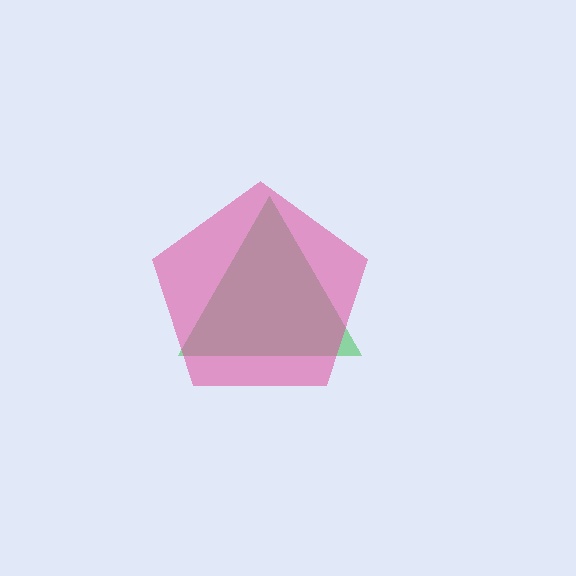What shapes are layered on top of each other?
The layered shapes are: a green triangle, a pink pentagon.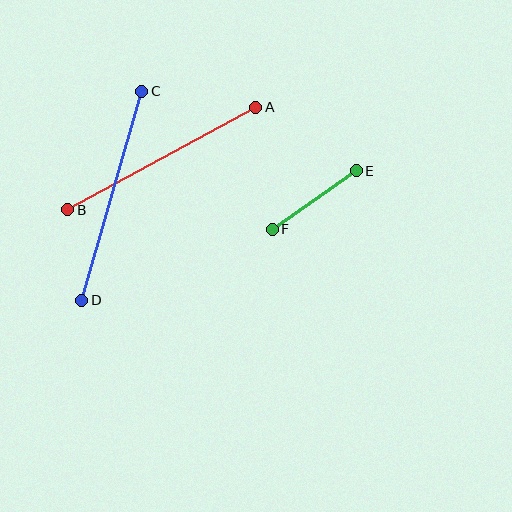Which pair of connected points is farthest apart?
Points C and D are farthest apart.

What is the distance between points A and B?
The distance is approximately 214 pixels.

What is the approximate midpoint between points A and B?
The midpoint is at approximately (162, 158) pixels.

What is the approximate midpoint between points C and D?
The midpoint is at approximately (112, 196) pixels.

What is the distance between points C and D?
The distance is approximately 217 pixels.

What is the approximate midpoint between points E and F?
The midpoint is at approximately (314, 200) pixels.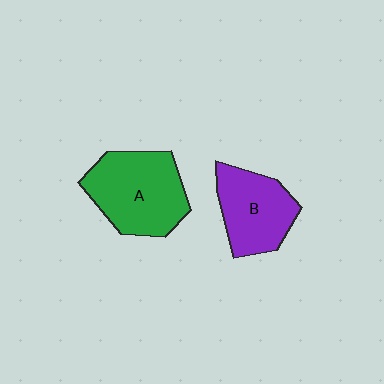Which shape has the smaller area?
Shape B (purple).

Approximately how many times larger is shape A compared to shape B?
Approximately 1.3 times.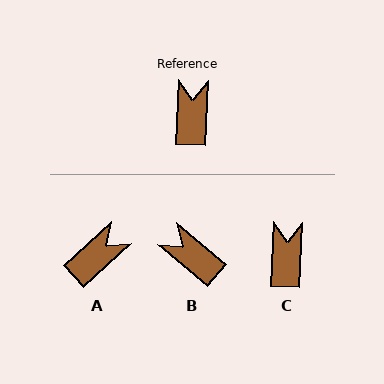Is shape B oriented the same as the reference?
No, it is off by about 52 degrees.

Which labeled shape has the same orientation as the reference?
C.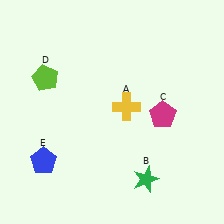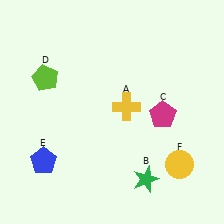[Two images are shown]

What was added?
A yellow circle (F) was added in Image 2.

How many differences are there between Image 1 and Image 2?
There is 1 difference between the two images.